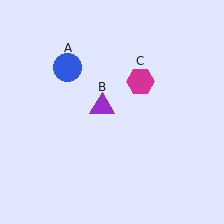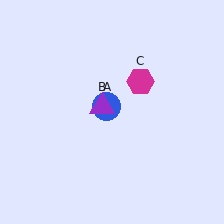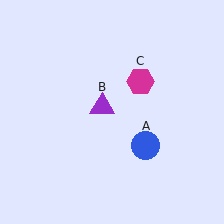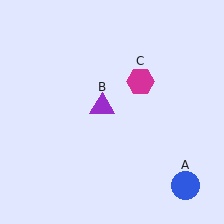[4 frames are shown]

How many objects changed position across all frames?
1 object changed position: blue circle (object A).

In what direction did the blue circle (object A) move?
The blue circle (object A) moved down and to the right.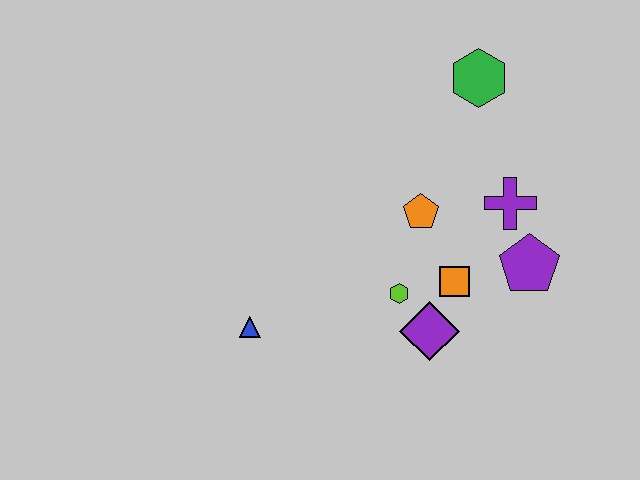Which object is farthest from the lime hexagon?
The green hexagon is farthest from the lime hexagon.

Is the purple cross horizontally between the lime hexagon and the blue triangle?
No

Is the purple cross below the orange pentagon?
No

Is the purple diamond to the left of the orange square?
Yes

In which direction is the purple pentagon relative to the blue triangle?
The purple pentagon is to the right of the blue triangle.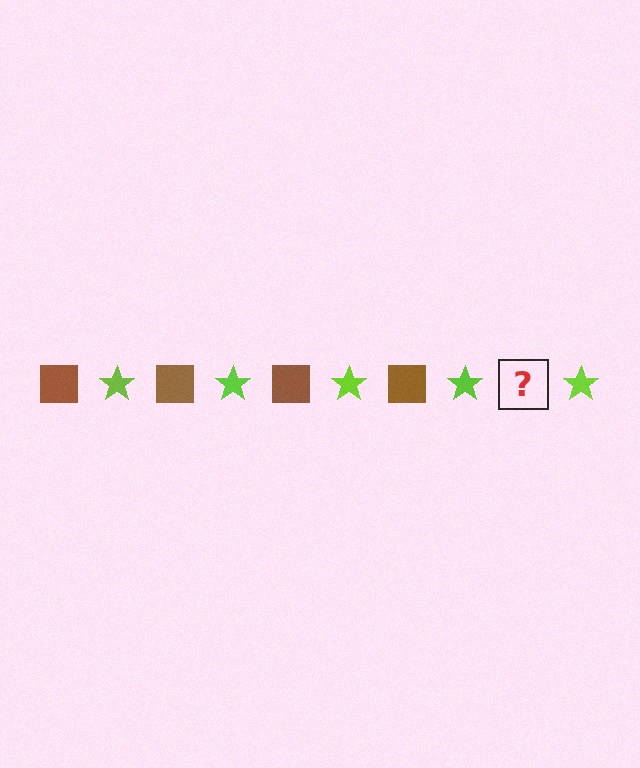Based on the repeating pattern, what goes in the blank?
The blank should be a brown square.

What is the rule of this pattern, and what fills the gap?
The rule is that the pattern alternates between brown square and lime star. The gap should be filled with a brown square.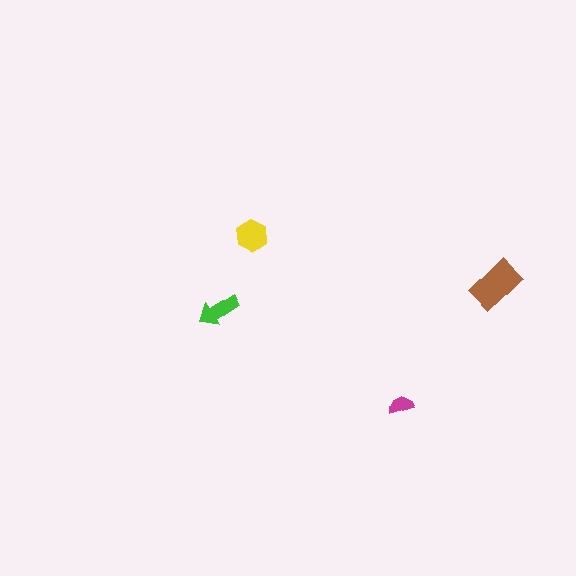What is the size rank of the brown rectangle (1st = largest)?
1st.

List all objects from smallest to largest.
The magenta semicircle, the green arrow, the yellow hexagon, the brown rectangle.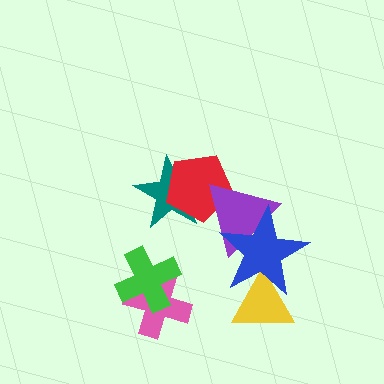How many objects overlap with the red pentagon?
2 objects overlap with the red pentagon.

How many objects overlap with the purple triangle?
3 objects overlap with the purple triangle.